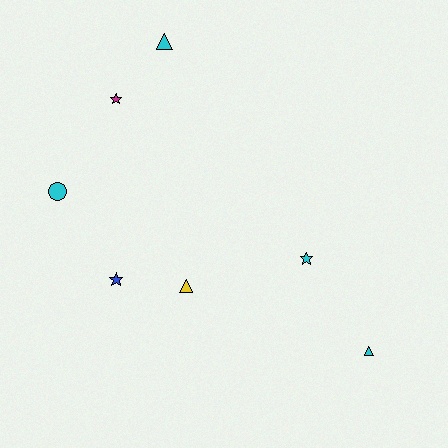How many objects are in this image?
There are 7 objects.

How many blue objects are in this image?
There is 1 blue object.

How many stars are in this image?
There are 3 stars.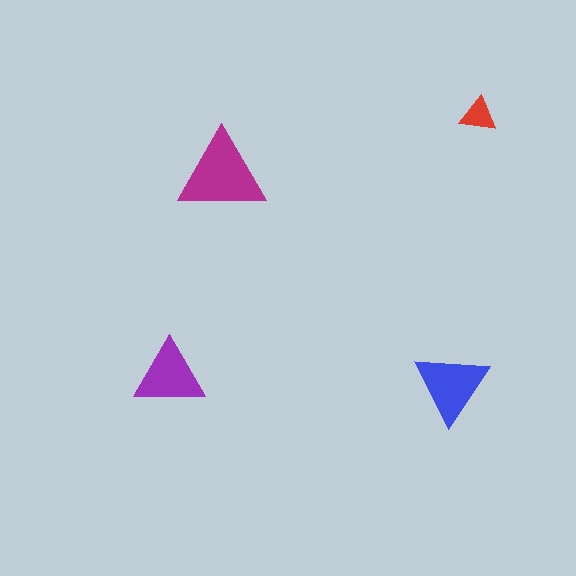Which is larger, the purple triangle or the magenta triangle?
The magenta one.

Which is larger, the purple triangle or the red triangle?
The purple one.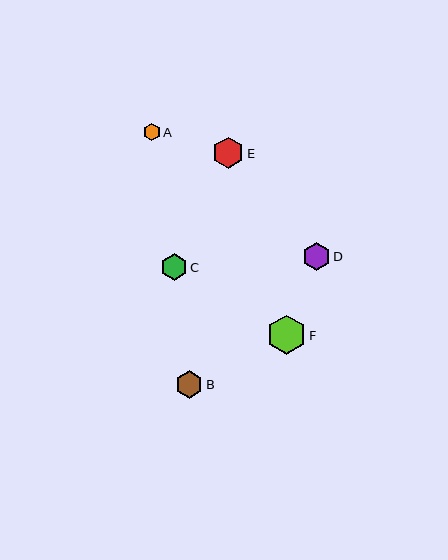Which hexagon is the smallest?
Hexagon A is the smallest with a size of approximately 17 pixels.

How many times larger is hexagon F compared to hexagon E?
Hexagon F is approximately 1.3 times the size of hexagon E.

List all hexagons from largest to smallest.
From largest to smallest: F, E, D, B, C, A.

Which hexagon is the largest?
Hexagon F is the largest with a size of approximately 39 pixels.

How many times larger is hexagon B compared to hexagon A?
Hexagon B is approximately 1.6 times the size of hexagon A.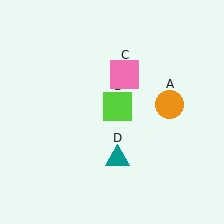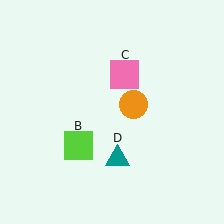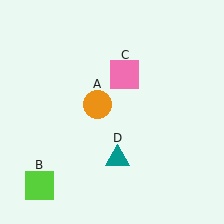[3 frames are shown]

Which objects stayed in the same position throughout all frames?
Pink square (object C) and teal triangle (object D) remained stationary.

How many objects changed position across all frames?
2 objects changed position: orange circle (object A), lime square (object B).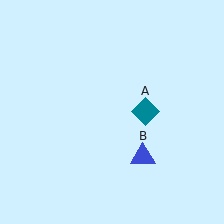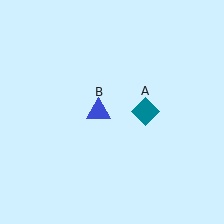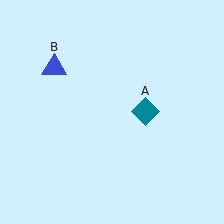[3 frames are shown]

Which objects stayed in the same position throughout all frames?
Teal diamond (object A) remained stationary.